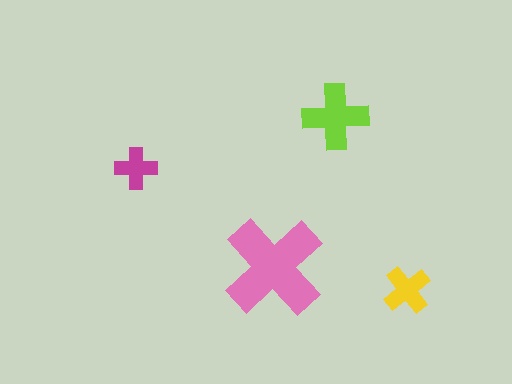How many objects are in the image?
There are 4 objects in the image.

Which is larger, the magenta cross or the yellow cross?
The yellow one.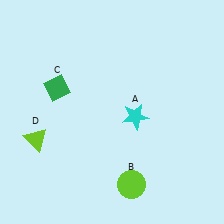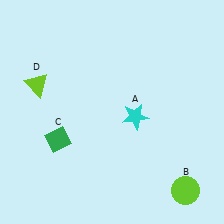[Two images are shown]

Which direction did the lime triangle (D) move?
The lime triangle (D) moved up.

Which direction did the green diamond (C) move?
The green diamond (C) moved down.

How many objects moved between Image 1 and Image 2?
3 objects moved between the two images.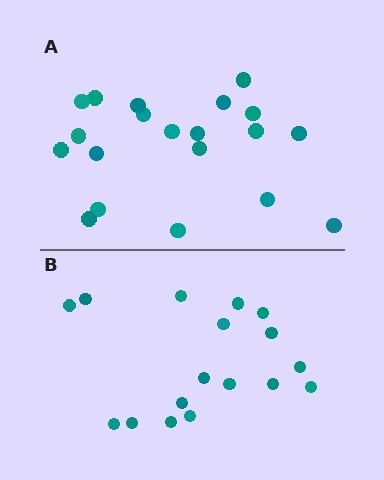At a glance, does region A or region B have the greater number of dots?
Region A (the top region) has more dots.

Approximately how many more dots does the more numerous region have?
Region A has just a few more — roughly 2 or 3 more dots than region B.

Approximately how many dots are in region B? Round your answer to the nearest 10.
About 20 dots. (The exact count is 17, which rounds to 20.)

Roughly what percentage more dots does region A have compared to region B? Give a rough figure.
About 20% more.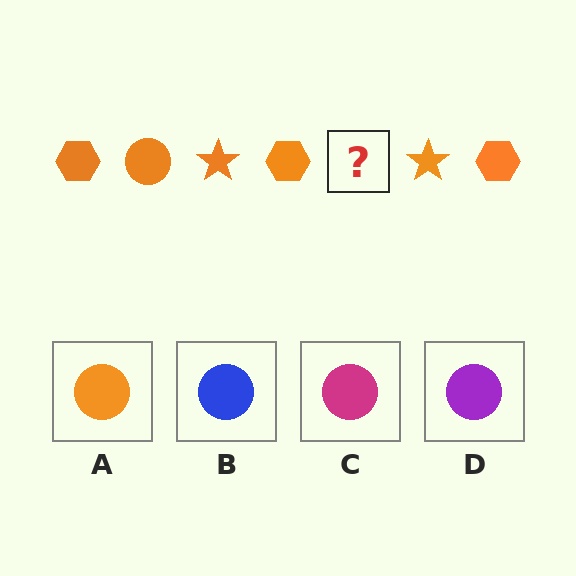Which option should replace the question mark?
Option A.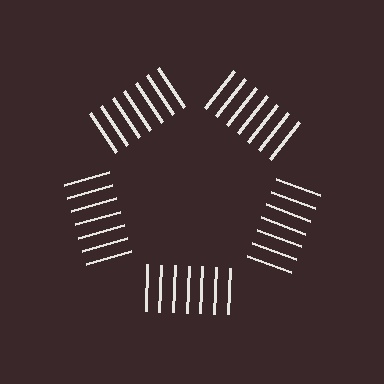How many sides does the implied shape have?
5 sides — the line-ends trace a pentagon.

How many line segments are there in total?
35 — 7 along each of the 5 edges.